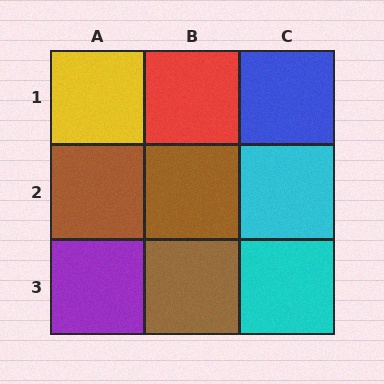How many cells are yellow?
1 cell is yellow.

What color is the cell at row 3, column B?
Brown.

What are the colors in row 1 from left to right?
Yellow, red, blue.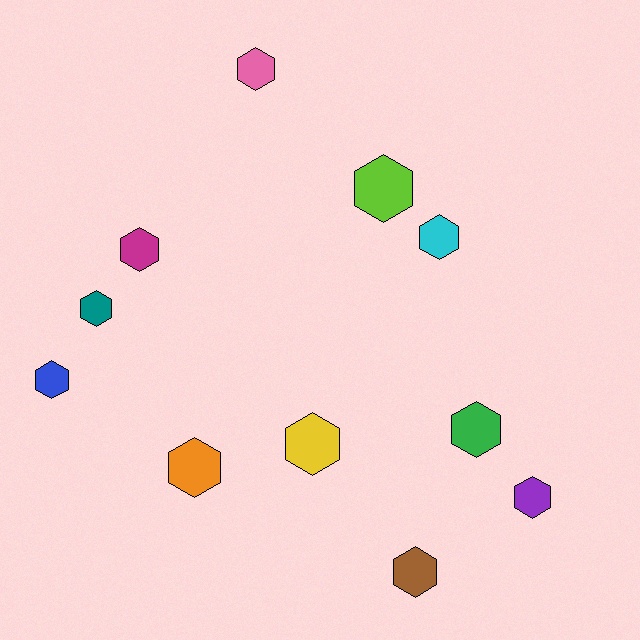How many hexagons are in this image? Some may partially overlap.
There are 11 hexagons.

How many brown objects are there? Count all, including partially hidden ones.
There is 1 brown object.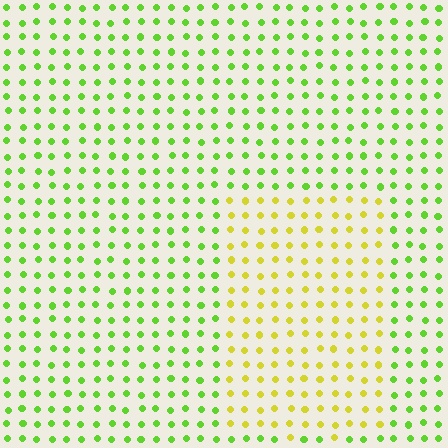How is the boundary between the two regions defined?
The boundary is defined purely by a slight shift in hue (about 42 degrees). Spacing, size, and orientation are identical on both sides.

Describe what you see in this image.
The image is filled with small lime elements in a uniform arrangement. A rectangle-shaped region is visible where the elements are tinted to a slightly different hue, forming a subtle color boundary.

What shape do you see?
I see a rectangle.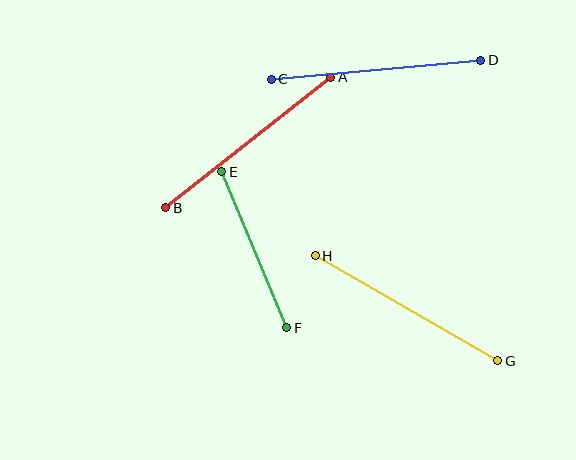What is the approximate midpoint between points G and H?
The midpoint is at approximately (407, 308) pixels.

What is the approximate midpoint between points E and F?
The midpoint is at approximately (254, 250) pixels.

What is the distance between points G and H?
The distance is approximately 211 pixels.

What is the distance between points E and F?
The distance is approximately 169 pixels.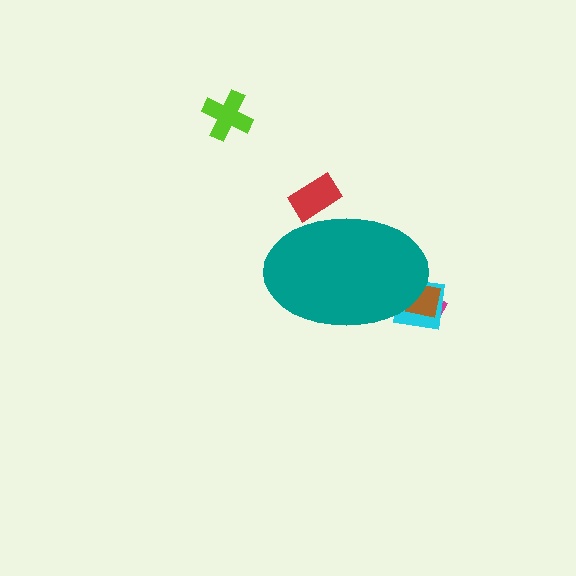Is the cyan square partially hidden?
Yes, the cyan square is partially hidden behind the teal ellipse.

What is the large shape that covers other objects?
A teal ellipse.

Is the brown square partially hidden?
Yes, the brown square is partially hidden behind the teal ellipse.